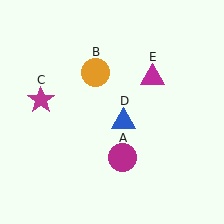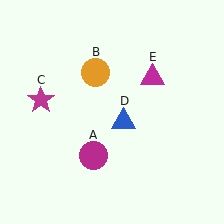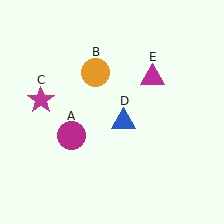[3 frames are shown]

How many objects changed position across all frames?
1 object changed position: magenta circle (object A).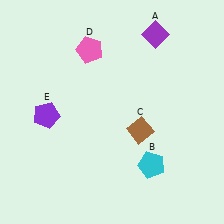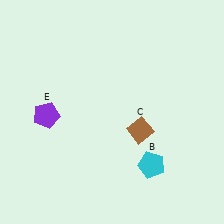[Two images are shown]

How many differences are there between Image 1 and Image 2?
There are 2 differences between the two images.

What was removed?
The pink pentagon (D), the purple diamond (A) were removed in Image 2.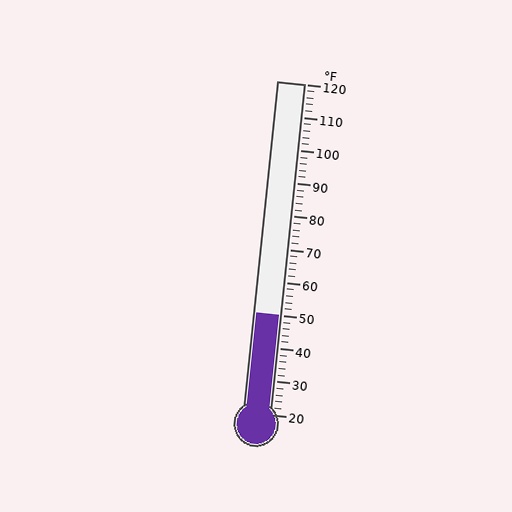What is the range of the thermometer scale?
The thermometer scale ranges from 20°F to 120°F.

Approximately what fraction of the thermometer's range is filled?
The thermometer is filled to approximately 30% of its range.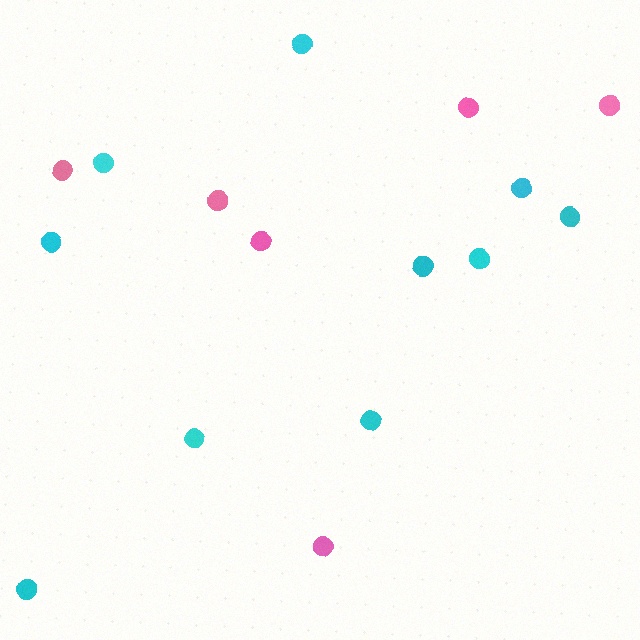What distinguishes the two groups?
There are 2 groups: one group of pink circles (6) and one group of cyan circles (10).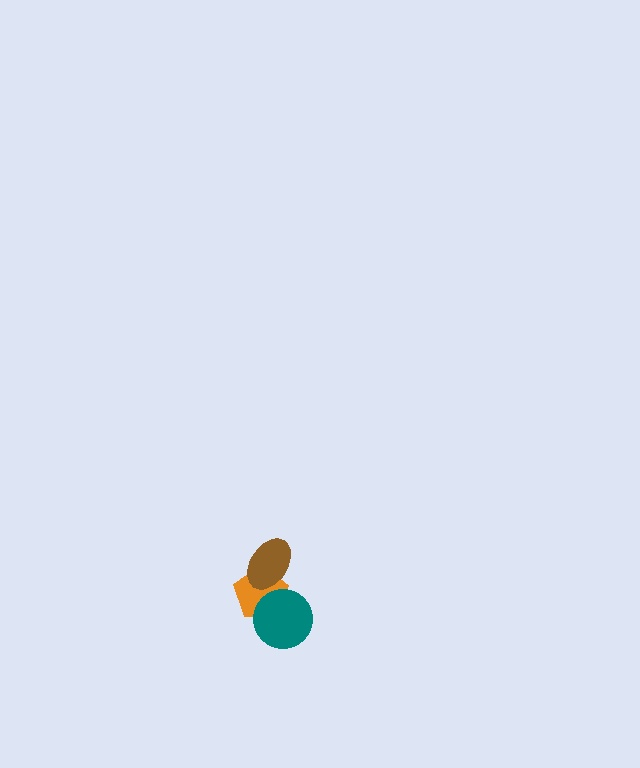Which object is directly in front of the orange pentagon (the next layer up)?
The teal circle is directly in front of the orange pentagon.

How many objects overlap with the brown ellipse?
1 object overlaps with the brown ellipse.